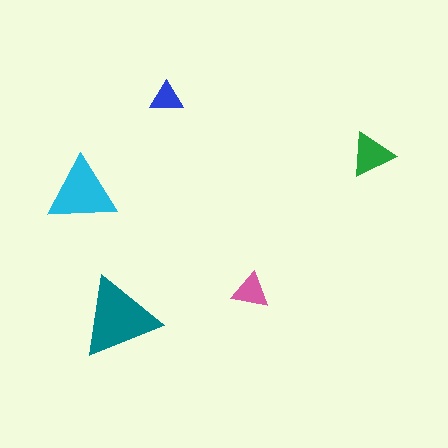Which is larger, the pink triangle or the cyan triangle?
The cyan one.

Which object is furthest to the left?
The cyan triangle is leftmost.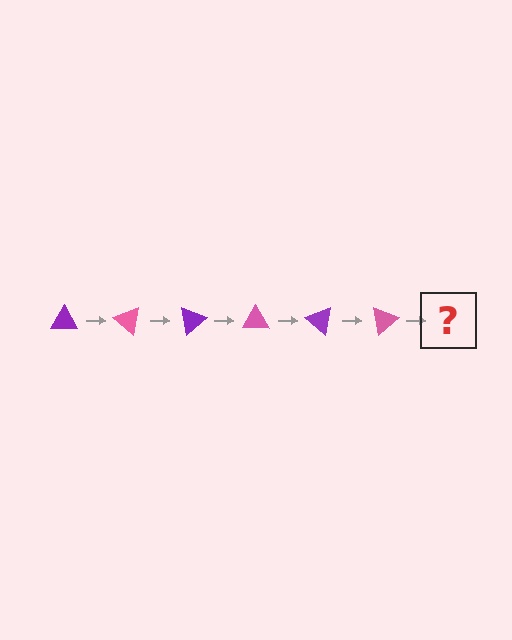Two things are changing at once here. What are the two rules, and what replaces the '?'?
The two rules are that it rotates 40 degrees each step and the color cycles through purple and pink. The '?' should be a purple triangle, rotated 240 degrees from the start.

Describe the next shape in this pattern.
It should be a purple triangle, rotated 240 degrees from the start.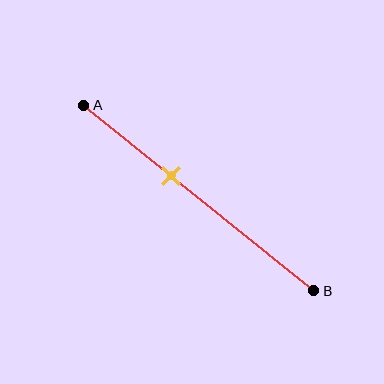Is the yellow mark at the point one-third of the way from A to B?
No, the mark is at about 40% from A, not at the 33% one-third point.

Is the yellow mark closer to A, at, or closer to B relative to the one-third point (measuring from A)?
The yellow mark is closer to point B than the one-third point of segment AB.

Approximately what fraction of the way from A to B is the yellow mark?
The yellow mark is approximately 40% of the way from A to B.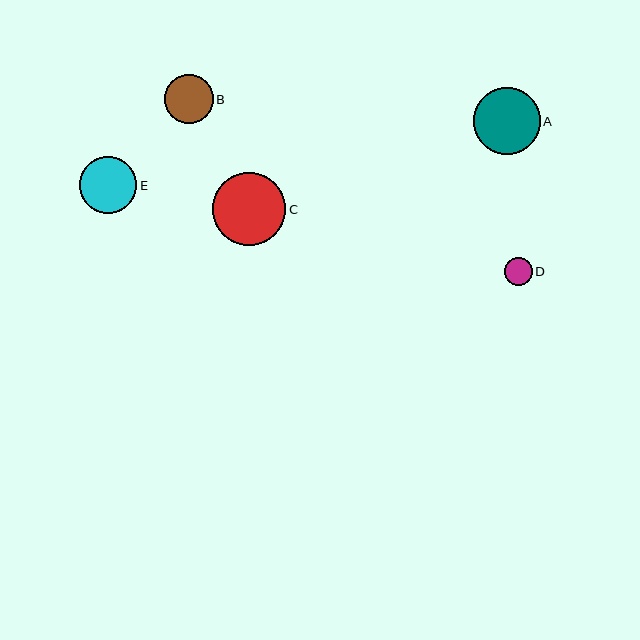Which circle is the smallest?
Circle D is the smallest with a size of approximately 28 pixels.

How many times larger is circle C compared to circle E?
Circle C is approximately 1.3 times the size of circle E.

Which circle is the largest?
Circle C is the largest with a size of approximately 73 pixels.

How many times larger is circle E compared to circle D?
Circle E is approximately 2.0 times the size of circle D.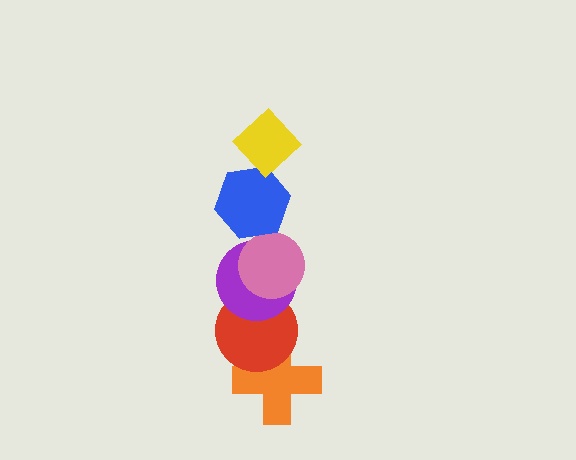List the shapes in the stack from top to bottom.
From top to bottom: the yellow diamond, the blue hexagon, the pink circle, the purple circle, the red circle, the orange cross.